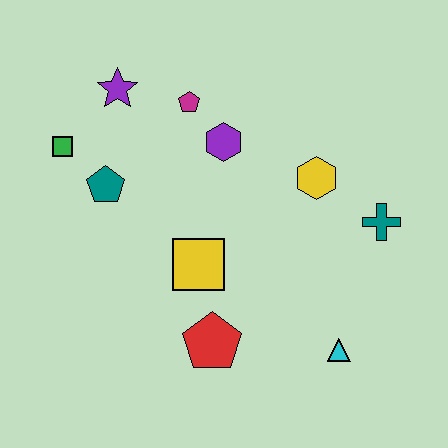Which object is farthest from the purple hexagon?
The cyan triangle is farthest from the purple hexagon.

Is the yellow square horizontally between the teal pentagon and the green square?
No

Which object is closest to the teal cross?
The yellow hexagon is closest to the teal cross.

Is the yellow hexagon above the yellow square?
Yes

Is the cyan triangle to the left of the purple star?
No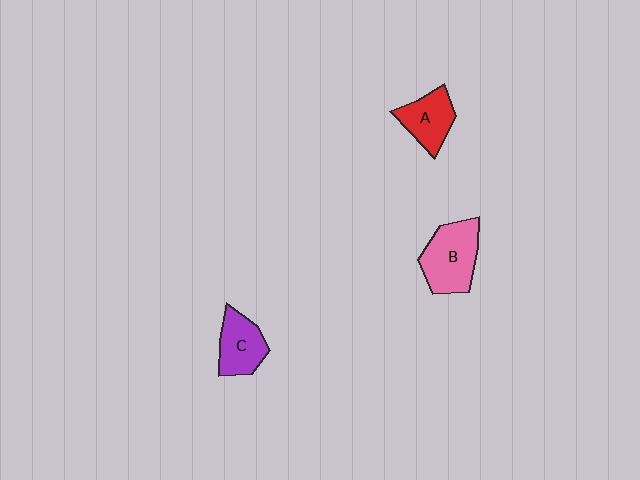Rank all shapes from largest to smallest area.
From largest to smallest: B (pink), C (purple), A (red).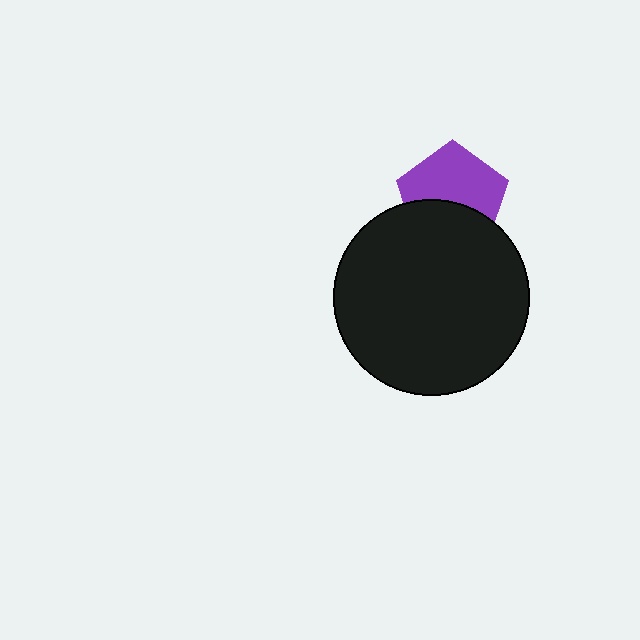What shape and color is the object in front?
The object in front is a black circle.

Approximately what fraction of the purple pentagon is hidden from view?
Roughly 41% of the purple pentagon is hidden behind the black circle.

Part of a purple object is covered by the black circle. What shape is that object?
It is a pentagon.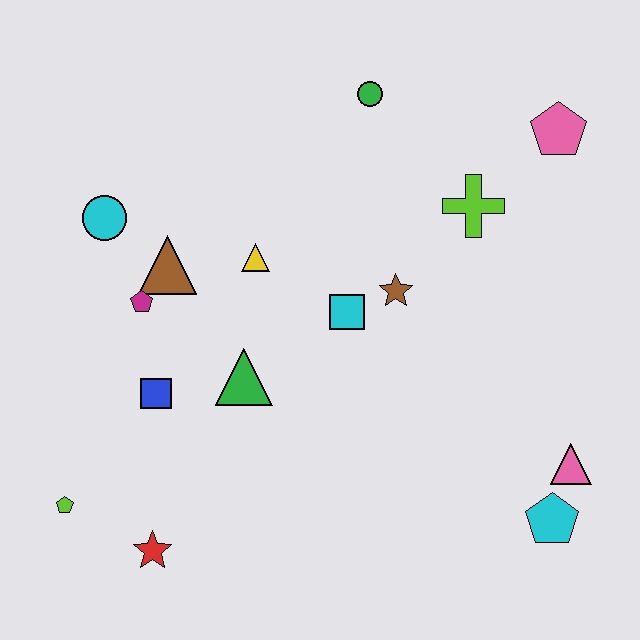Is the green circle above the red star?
Yes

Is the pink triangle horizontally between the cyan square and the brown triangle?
No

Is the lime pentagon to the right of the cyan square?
No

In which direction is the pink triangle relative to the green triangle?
The pink triangle is to the right of the green triangle.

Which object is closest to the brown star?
The cyan square is closest to the brown star.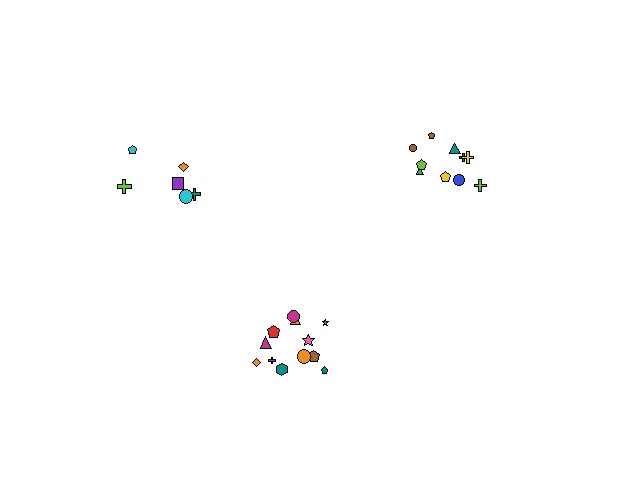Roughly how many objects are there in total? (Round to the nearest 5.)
Roughly 30 objects in total.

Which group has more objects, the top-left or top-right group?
The top-right group.